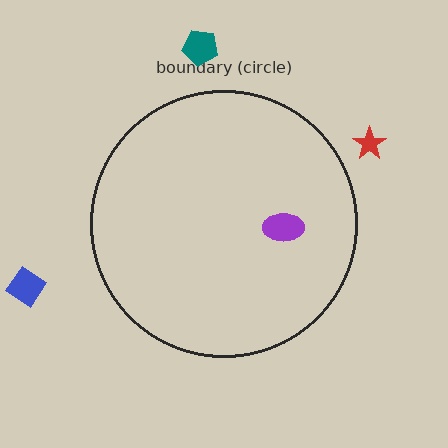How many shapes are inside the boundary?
1 inside, 3 outside.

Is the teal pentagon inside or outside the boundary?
Outside.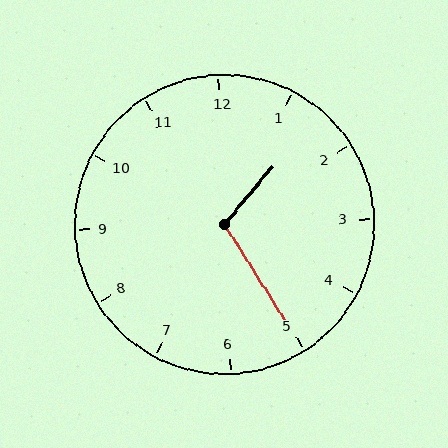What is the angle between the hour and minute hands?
Approximately 108 degrees.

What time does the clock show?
1:25.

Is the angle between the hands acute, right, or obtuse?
It is obtuse.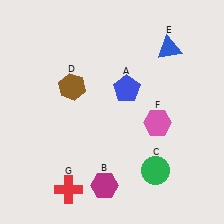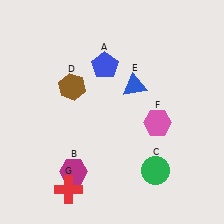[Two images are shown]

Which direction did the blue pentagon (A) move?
The blue pentagon (A) moved up.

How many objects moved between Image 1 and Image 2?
3 objects moved between the two images.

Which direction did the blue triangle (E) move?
The blue triangle (E) moved down.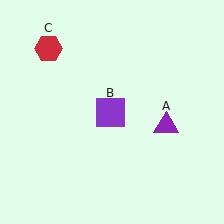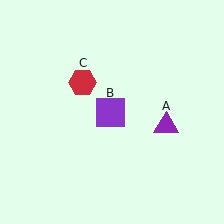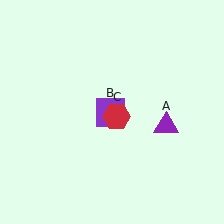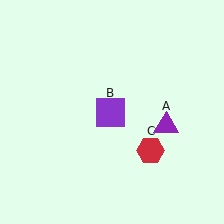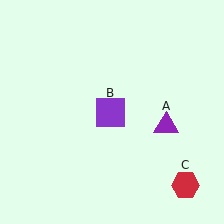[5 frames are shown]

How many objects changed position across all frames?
1 object changed position: red hexagon (object C).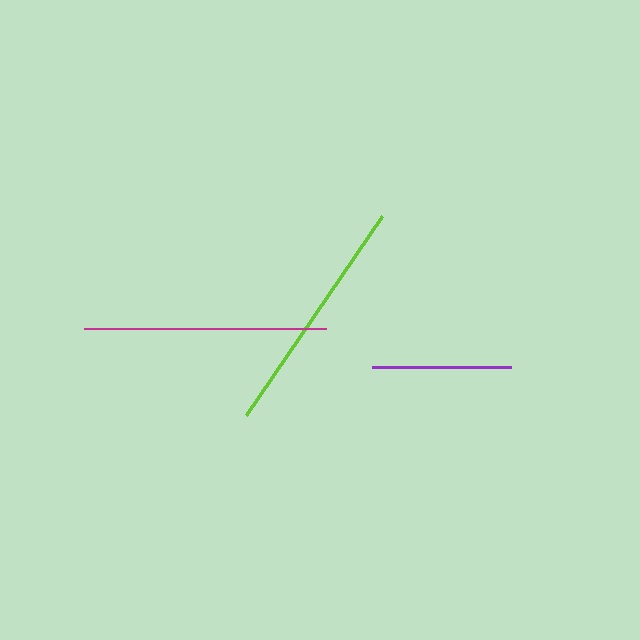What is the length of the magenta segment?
The magenta segment is approximately 241 pixels long.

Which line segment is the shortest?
The purple line is the shortest at approximately 138 pixels.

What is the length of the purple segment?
The purple segment is approximately 138 pixels long.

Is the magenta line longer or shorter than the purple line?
The magenta line is longer than the purple line.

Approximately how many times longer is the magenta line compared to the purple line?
The magenta line is approximately 1.7 times the length of the purple line.